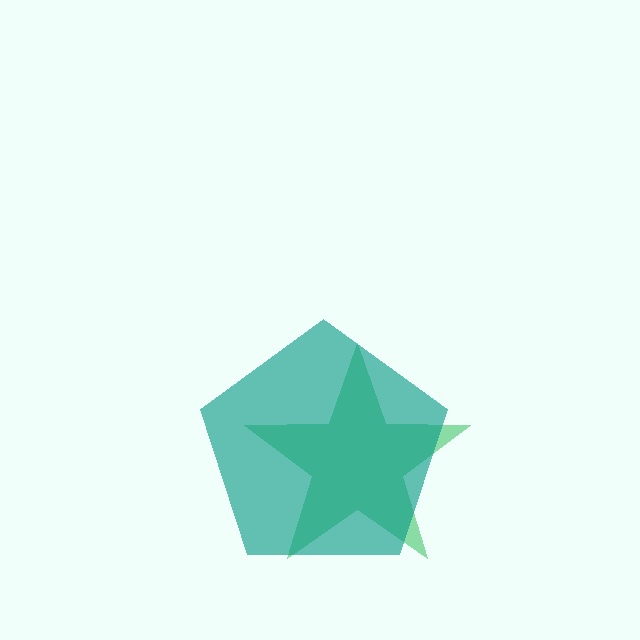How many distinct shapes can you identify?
There are 2 distinct shapes: a green star, a teal pentagon.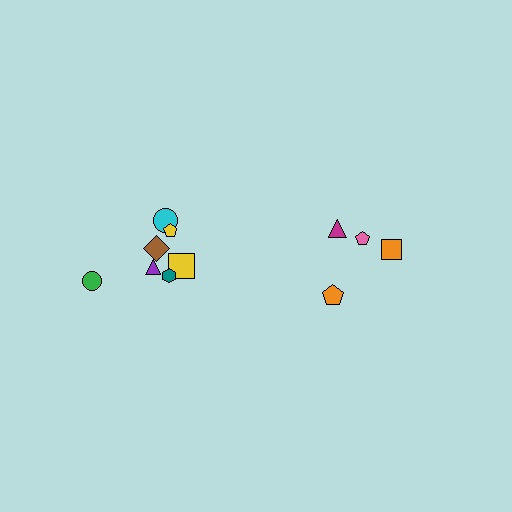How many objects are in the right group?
There are 4 objects.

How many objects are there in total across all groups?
There are 11 objects.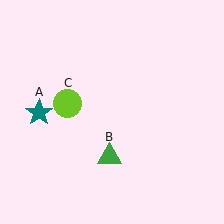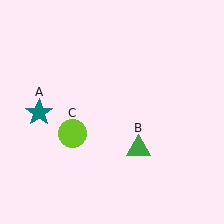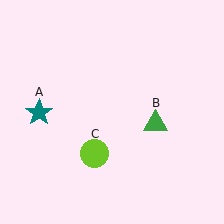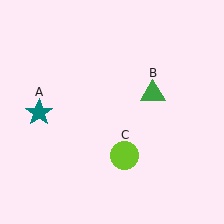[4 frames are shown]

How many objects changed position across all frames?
2 objects changed position: green triangle (object B), lime circle (object C).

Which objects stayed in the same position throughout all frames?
Teal star (object A) remained stationary.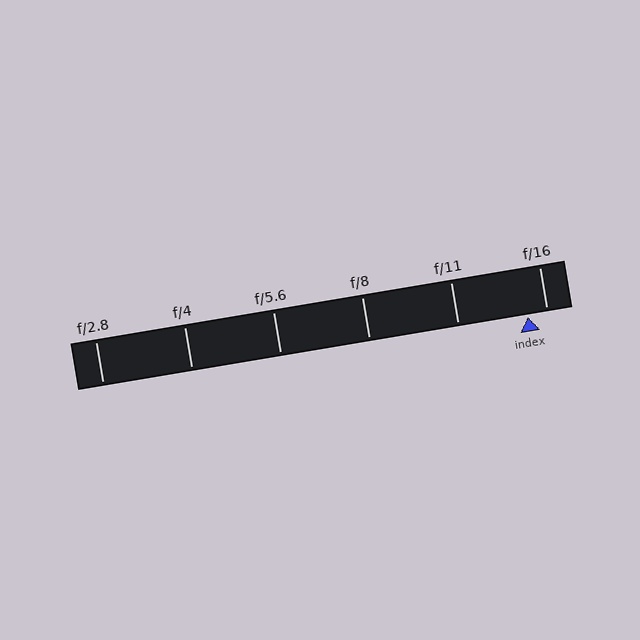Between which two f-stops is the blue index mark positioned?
The index mark is between f/11 and f/16.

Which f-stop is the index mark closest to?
The index mark is closest to f/16.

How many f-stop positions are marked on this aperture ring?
There are 6 f-stop positions marked.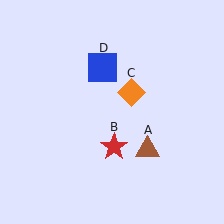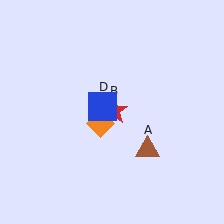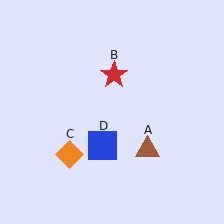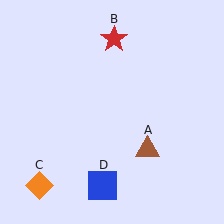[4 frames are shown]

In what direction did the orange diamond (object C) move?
The orange diamond (object C) moved down and to the left.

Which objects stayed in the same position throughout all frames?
Brown triangle (object A) remained stationary.